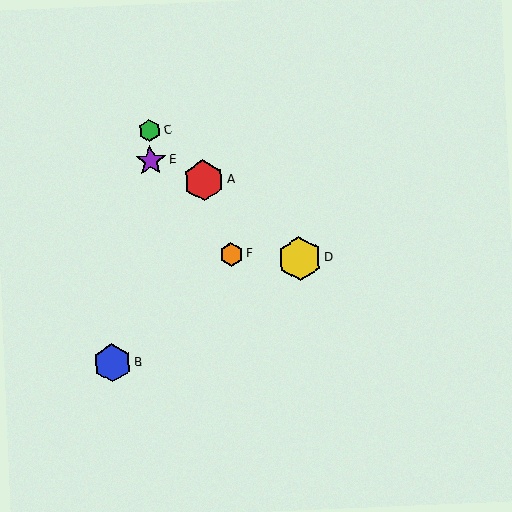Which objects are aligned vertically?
Objects C, E are aligned vertically.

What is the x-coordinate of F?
Object F is at x≈231.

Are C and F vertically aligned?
No, C is at x≈149 and F is at x≈231.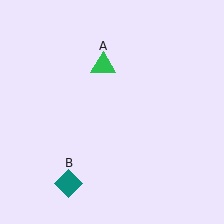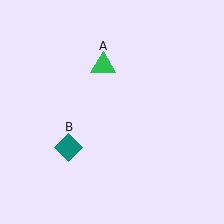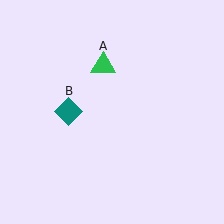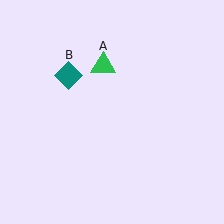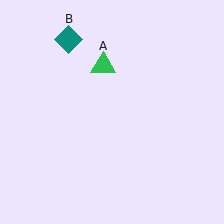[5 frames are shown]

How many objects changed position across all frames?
1 object changed position: teal diamond (object B).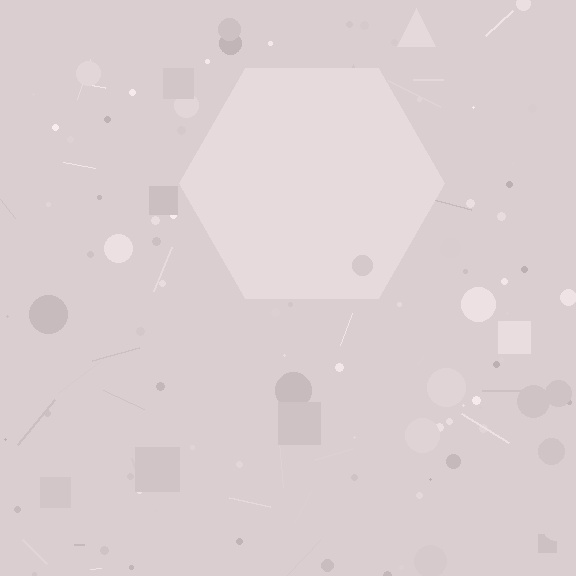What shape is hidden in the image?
A hexagon is hidden in the image.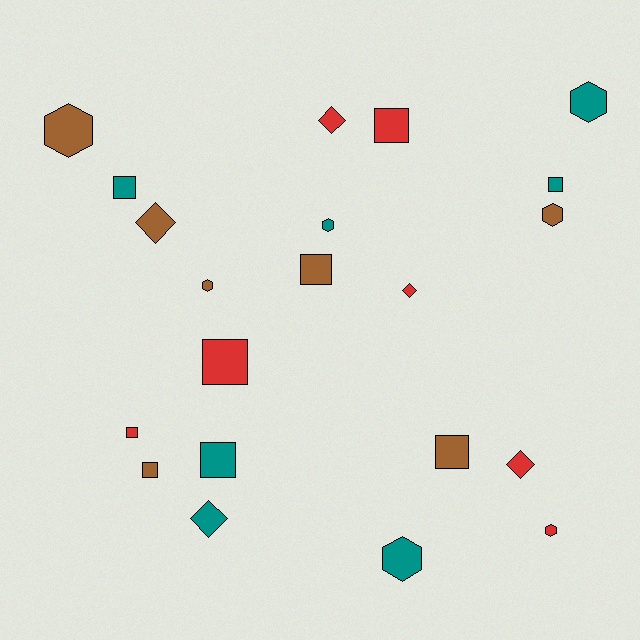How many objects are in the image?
There are 21 objects.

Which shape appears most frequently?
Square, with 9 objects.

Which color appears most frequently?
Brown, with 7 objects.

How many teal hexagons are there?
There are 3 teal hexagons.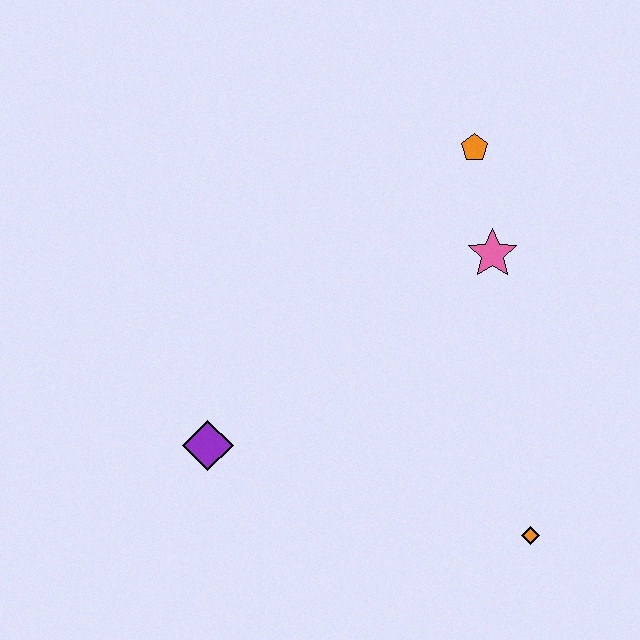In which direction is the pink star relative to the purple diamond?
The pink star is to the right of the purple diamond.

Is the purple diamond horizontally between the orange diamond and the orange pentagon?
No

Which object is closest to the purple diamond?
The orange diamond is closest to the purple diamond.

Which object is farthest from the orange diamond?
The orange pentagon is farthest from the orange diamond.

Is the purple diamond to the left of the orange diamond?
Yes